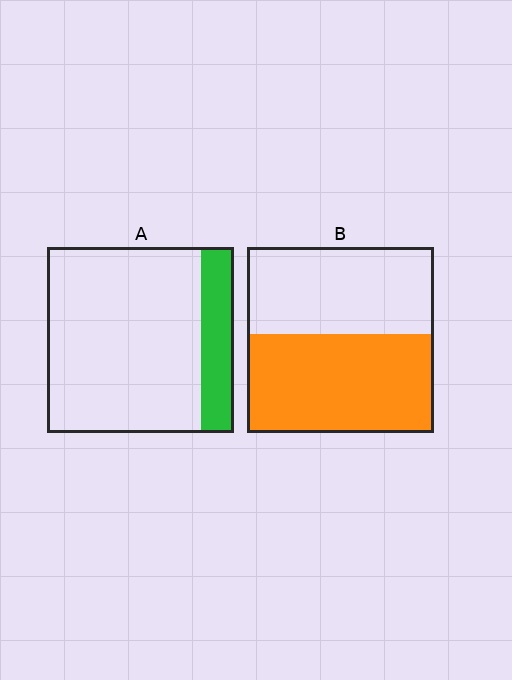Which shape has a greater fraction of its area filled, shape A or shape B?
Shape B.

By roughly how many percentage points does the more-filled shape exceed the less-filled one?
By roughly 35 percentage points (B over A).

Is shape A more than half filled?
No.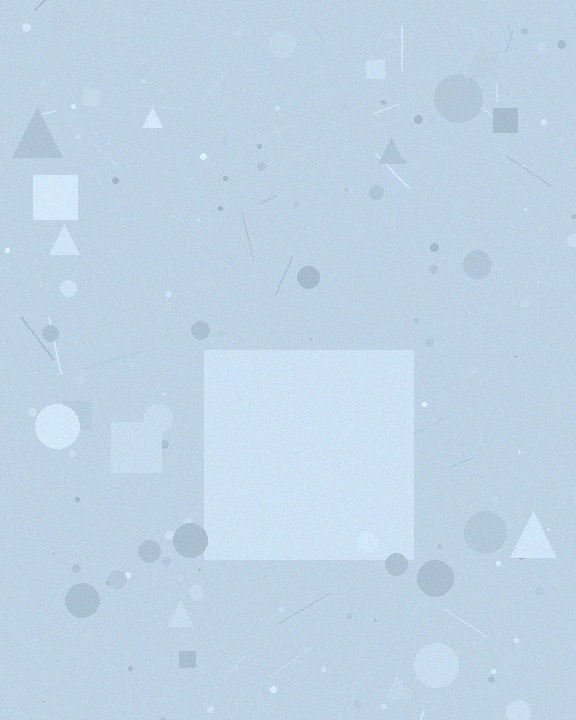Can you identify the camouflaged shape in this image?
The camouflaged shape is a square.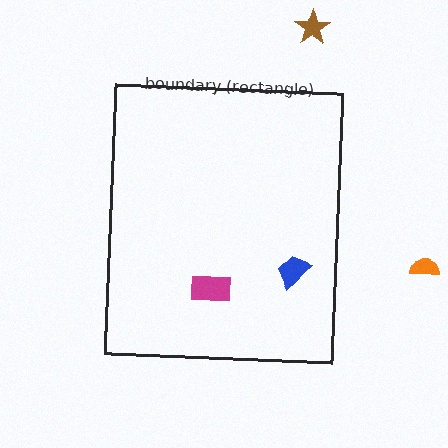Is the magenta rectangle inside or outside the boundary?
Inside.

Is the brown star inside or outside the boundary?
Outside.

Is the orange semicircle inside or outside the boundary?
Outside.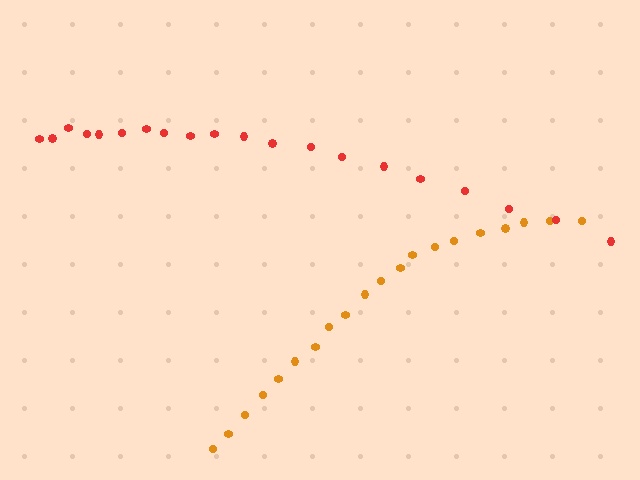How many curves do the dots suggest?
There are 2 distinct paths.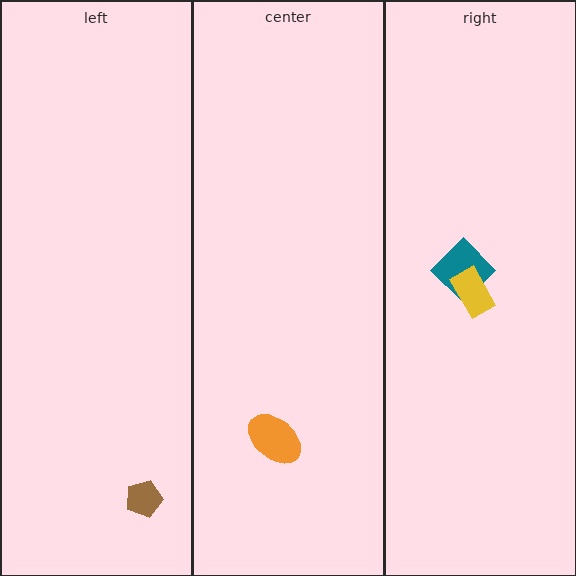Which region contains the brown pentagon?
The left region.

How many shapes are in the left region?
1.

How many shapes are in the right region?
2.